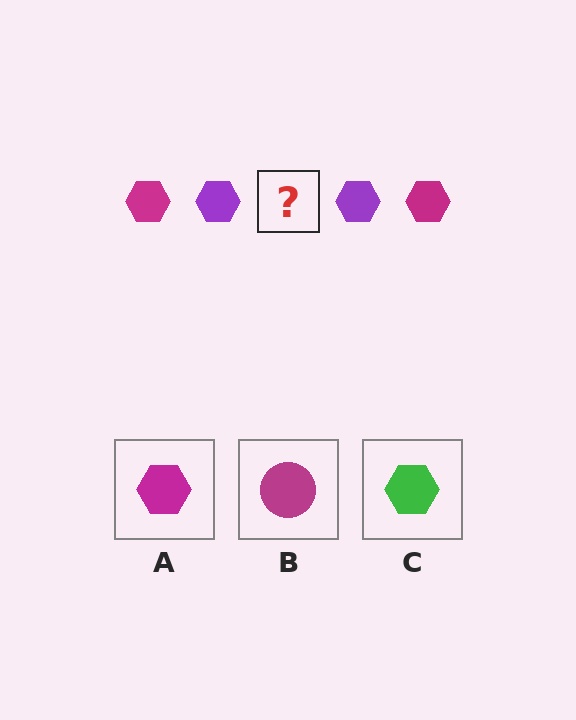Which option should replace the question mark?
Option A.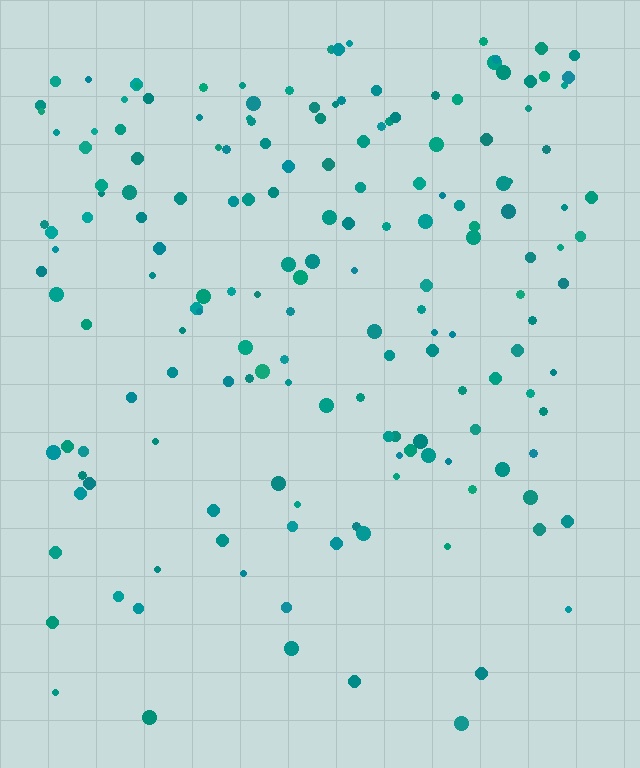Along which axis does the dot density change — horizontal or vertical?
Vertical.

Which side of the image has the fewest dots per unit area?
The bottom.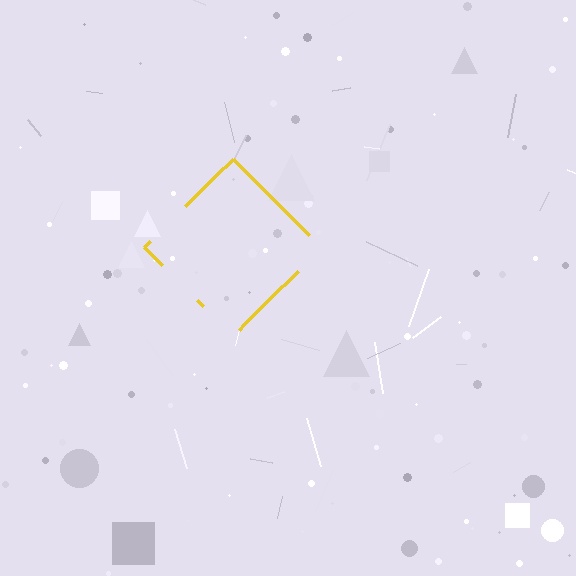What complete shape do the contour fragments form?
The contour fragments form a diamond.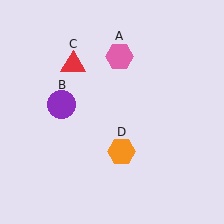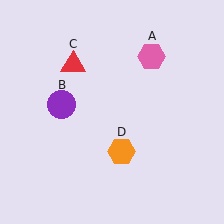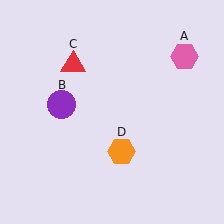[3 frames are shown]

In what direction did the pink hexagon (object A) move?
The pink hexagon (object A) moved right.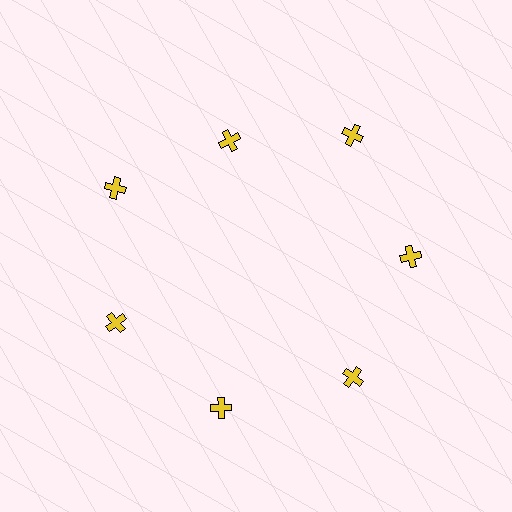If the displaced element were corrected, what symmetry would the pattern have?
It would have 7-fold rotational symmetry — the pattern would map onto itself every 51 degrees.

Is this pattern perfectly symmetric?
No. The 7 yellow crosses are arranged in a ring, but one element near the 12 o'clock position is pulled inward toward the center, breaking the 7-fold rotational symmetry.